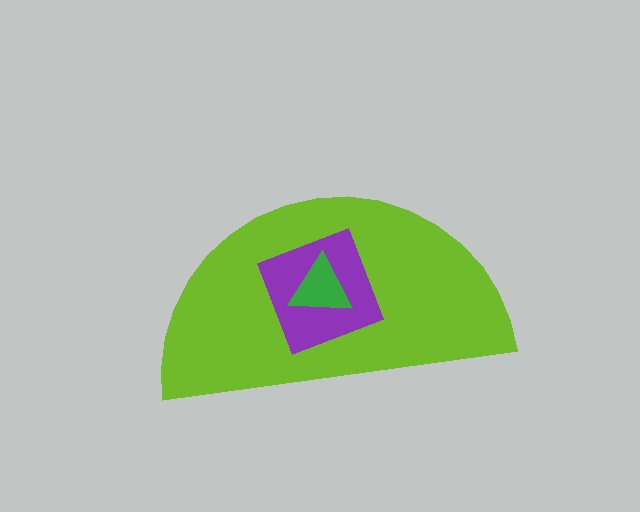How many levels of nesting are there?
3.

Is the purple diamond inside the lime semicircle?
Yes.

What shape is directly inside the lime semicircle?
The purple diamond.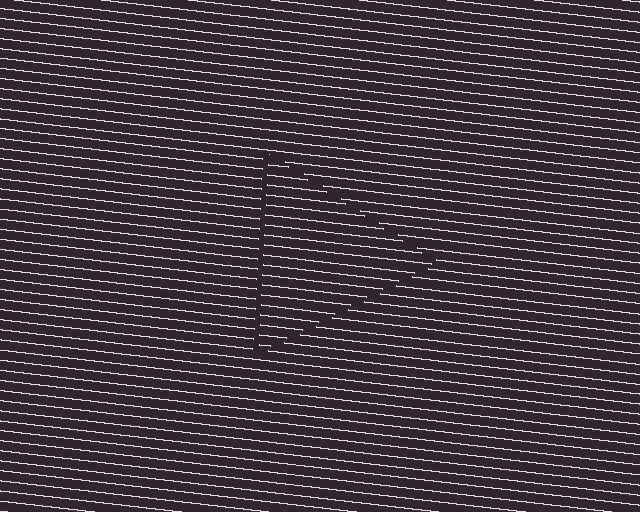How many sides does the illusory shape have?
3 sides — the line-ends trace a triangle.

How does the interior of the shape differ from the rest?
The interior of the shape contains the same grating, shifted by half a period — the contour is defined by the phase discontinuity where line-ends from the inner and outer gratings abut.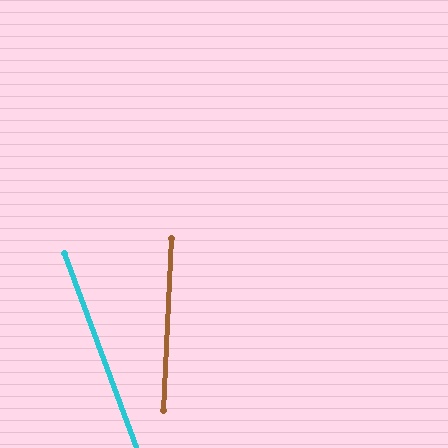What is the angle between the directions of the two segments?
Approximately 23 degrees.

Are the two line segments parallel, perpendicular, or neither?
Neither parallel nor perpendicular — they differ by about 23°.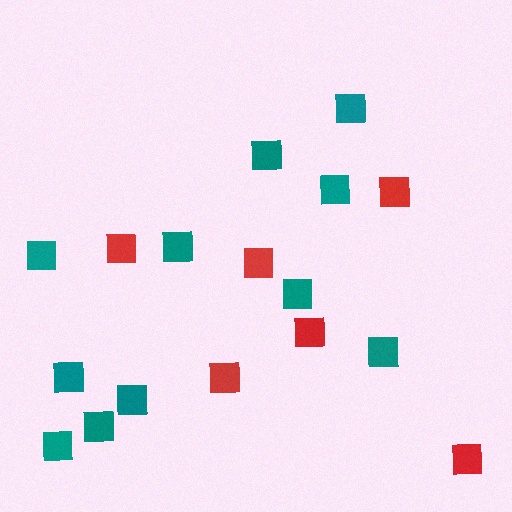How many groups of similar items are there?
There are 2 groups: one group of teal squares (11) and one group of red squares (6).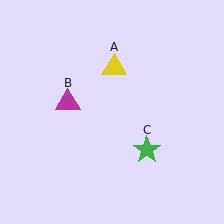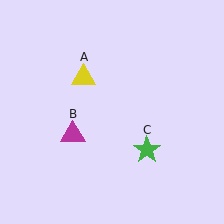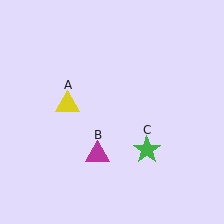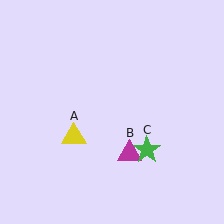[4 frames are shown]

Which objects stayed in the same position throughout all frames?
Green star (object C) remained stationary.